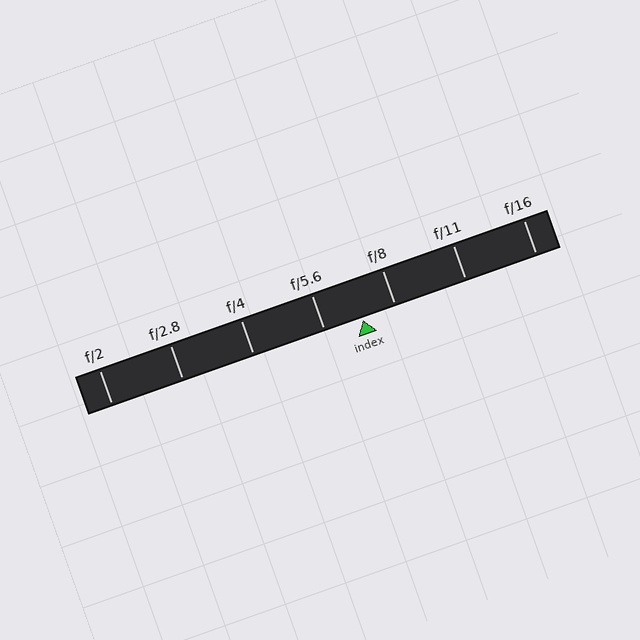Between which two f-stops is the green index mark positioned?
The index mark is between f/5.6 and f/8.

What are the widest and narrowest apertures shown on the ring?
The widest aperture shown is f/2 and the narrowest is f/16.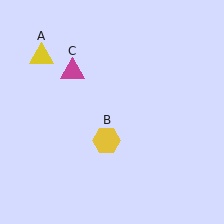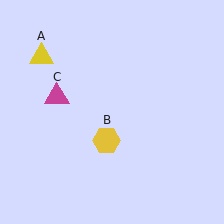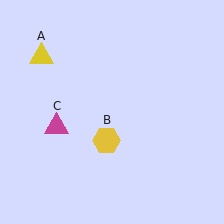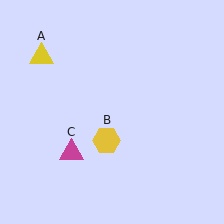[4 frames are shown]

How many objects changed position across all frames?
1 object changed position: magenta triangle (object C).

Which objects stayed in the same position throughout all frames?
Yellow triangle (object A) and yellow hexagon (object B) remained stationary.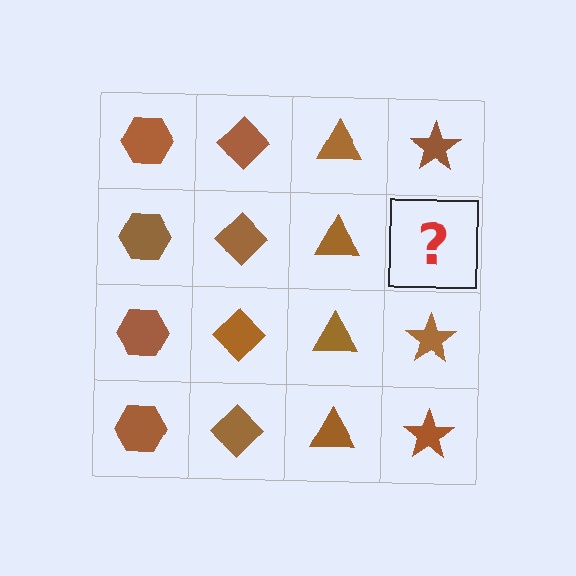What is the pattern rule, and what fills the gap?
The rule is that each column has a consistent shape. The gap should be filled with a brown star.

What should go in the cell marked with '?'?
The missing cell should contain a brown star.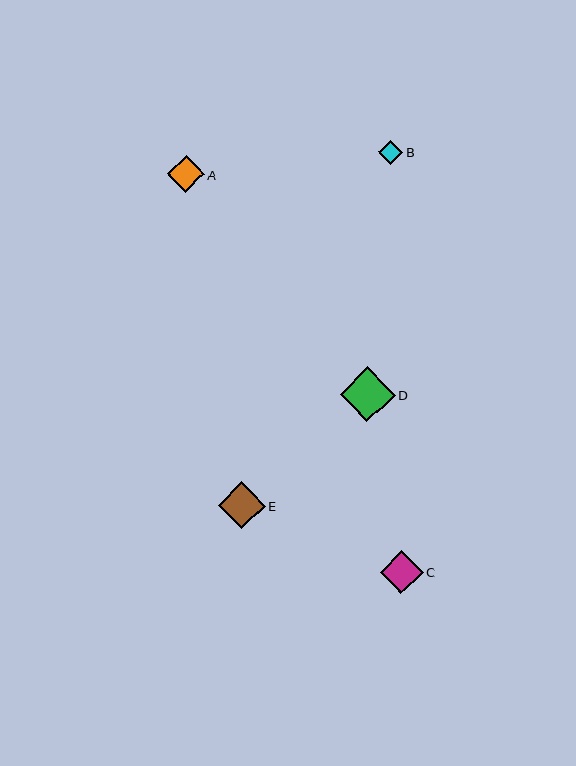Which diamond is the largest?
Diamond D is the largest with a size of approximately 55 pixels.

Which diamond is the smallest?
Diamond B is the smallest with a size of approximately 24 pixels.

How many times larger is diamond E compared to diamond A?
Diamond E is approximately 1.2 times the size of diamond A.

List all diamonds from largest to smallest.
From largest to smallest: D, E, C, A, B.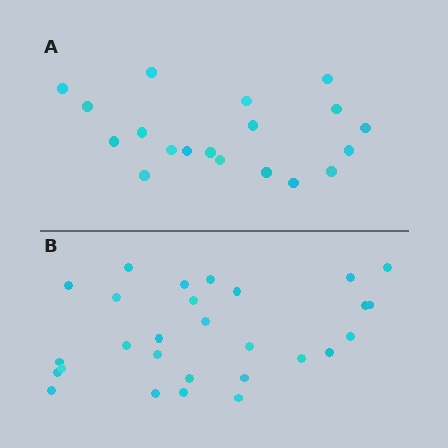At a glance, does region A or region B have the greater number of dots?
Region B (the bottom region) has more dots.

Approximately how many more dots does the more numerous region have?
Region B has roughly 8 or so more dots than region A.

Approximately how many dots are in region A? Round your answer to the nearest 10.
About 20 dots. (The exact count is 19, which rounds to 20.)